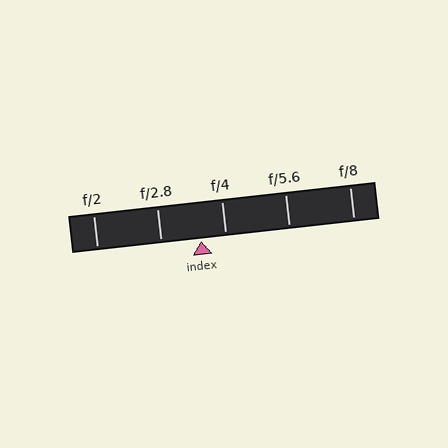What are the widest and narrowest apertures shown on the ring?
The widest aperture shown is f/2 and the narrowest is f/8.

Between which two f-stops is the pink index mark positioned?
The index mark is between f/2.8 and f/4.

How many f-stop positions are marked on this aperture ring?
There are 5 f-stop positions marked.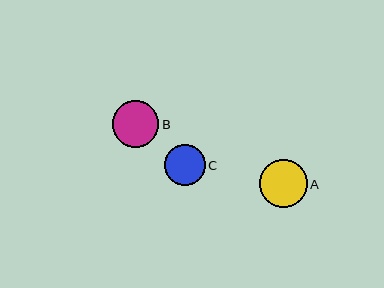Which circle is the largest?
Circle A is the largest with a size of approximately 48 pixels.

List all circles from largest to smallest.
From largest to smallest: A, B, C.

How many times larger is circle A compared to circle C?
Circle A is approximately 1.2 times the size of circle C.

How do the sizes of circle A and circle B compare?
Circle A and circle B are approximately the same size.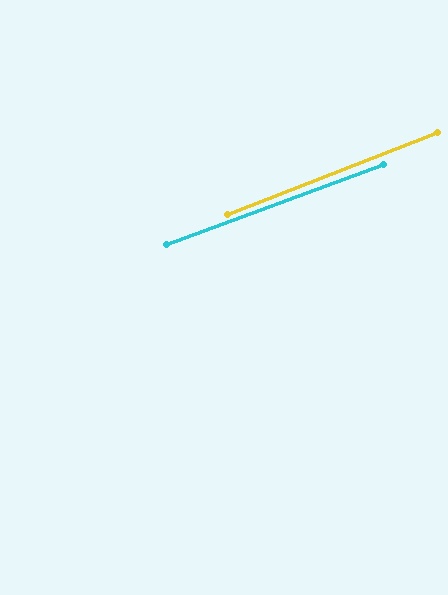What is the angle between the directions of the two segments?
Approximately 1 degree.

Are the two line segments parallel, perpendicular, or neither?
Parallel — their directions differ by only 1.2°.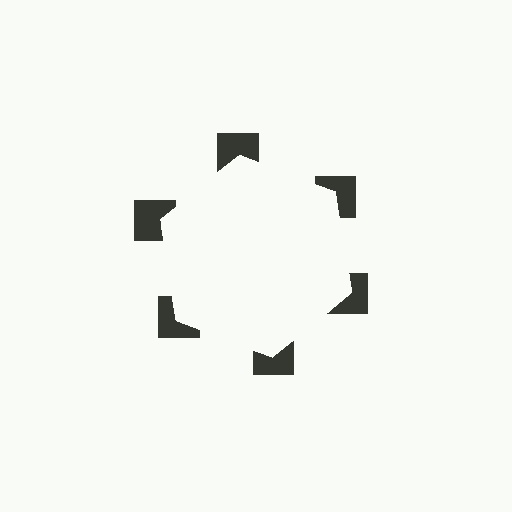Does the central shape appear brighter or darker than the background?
It typically appears slightly brighter than the background, even though no actual brightness change is drawn.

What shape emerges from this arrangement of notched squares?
An illusory hexagon — its edges are inferred from the aligned wedge cuts in the notched squares, not physically drawn.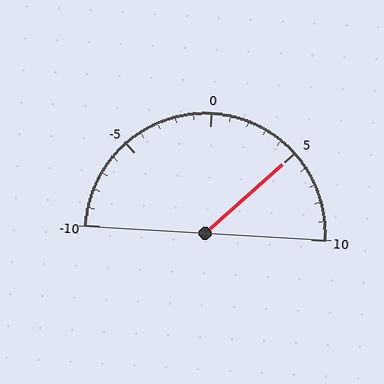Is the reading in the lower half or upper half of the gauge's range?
The reading is in the upper half of the range (-10 to 10).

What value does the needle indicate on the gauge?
The needle indicates approximately 5.